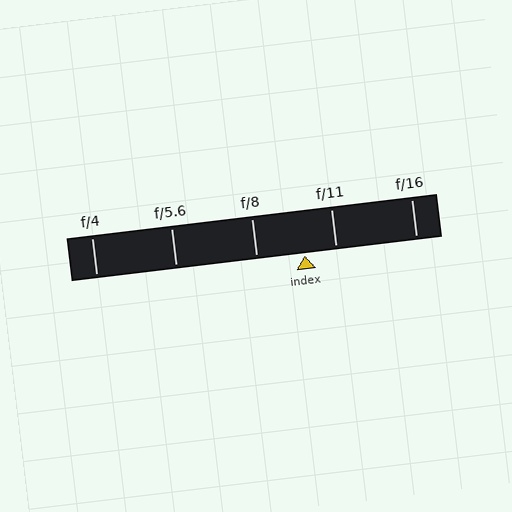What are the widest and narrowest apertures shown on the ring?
The widest aperture shown is f/4 and the narrowest is f/16.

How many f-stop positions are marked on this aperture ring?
There are 5 f-stop positions marked.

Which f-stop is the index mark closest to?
The index mark is closest to f/11.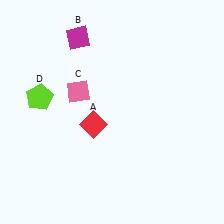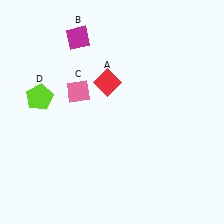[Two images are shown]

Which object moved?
The red diamond (A) moved up.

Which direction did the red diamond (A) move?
The red diamond (A) moved up.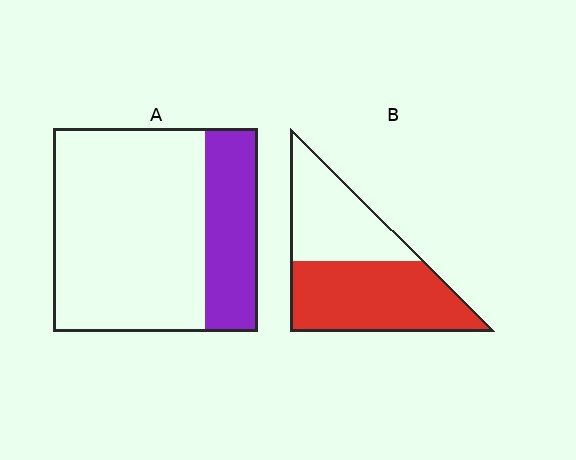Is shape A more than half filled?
No.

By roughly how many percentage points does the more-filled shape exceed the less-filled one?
By roughly 30 percentage points (B over A).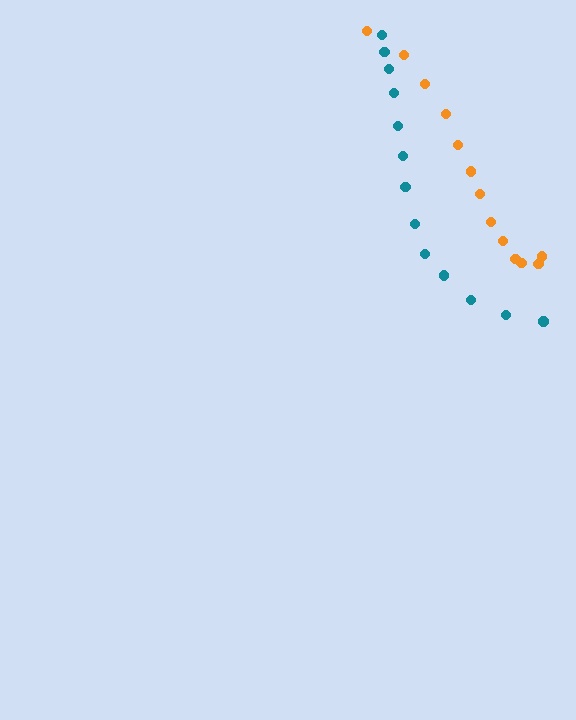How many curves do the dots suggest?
There are 2 distinct paths.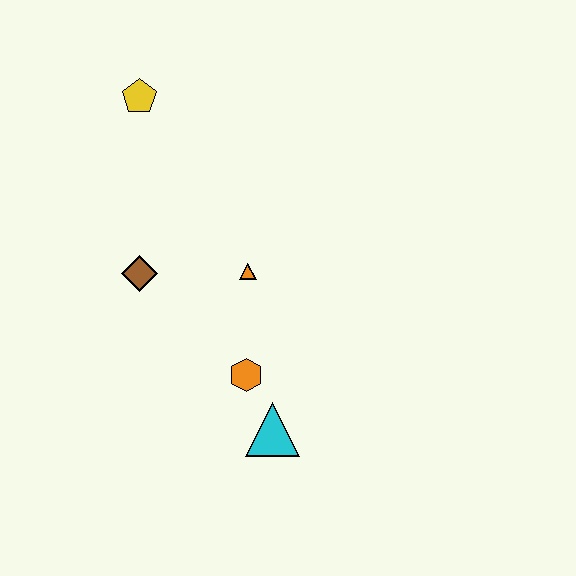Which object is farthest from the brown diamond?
The cyan triangle is farthest from the brown diamond.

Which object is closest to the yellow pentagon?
The brown diamond is closest to the yellow pentagon.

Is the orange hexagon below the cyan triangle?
No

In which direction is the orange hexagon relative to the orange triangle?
The orange hexagon is below the orange triangle.